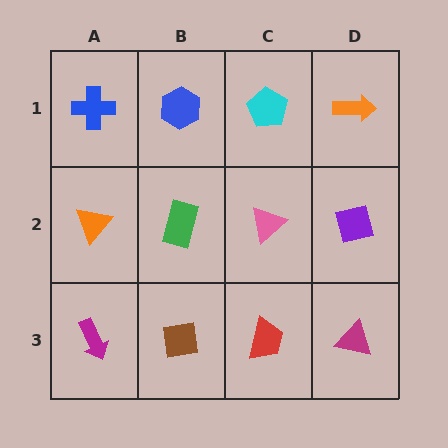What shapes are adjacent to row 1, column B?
A green rectangle (row 2, column B), a blue cross (row 1, column A), a cyan pentagon (row 1, column C).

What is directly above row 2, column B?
A blue hexagon.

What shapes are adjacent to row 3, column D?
A purple square (row 2, column D), a red trapezoid (row 3, column C).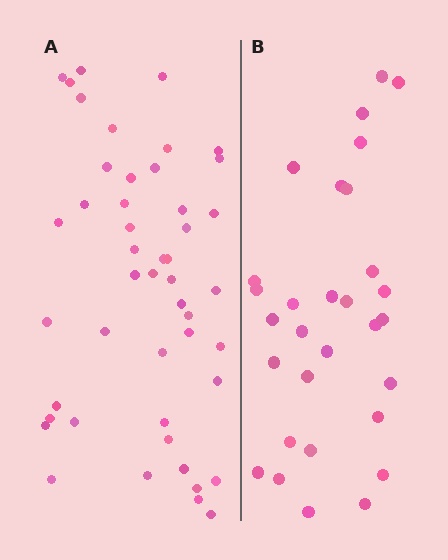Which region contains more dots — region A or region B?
Region A (the left region) has more dots.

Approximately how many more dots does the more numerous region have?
Region A has approximately 15 more dots than region B.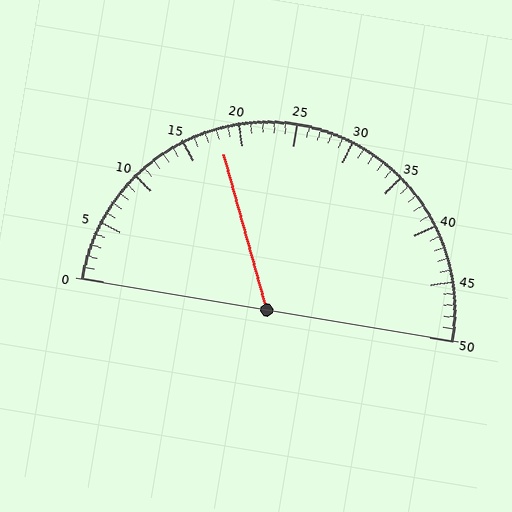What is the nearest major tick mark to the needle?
The nearest major tick mark is 20.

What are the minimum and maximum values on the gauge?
The gauge ranges from 0 to 50.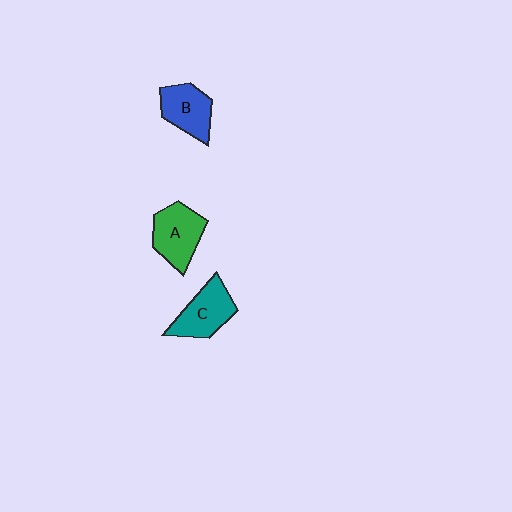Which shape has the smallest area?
Shape B (blue).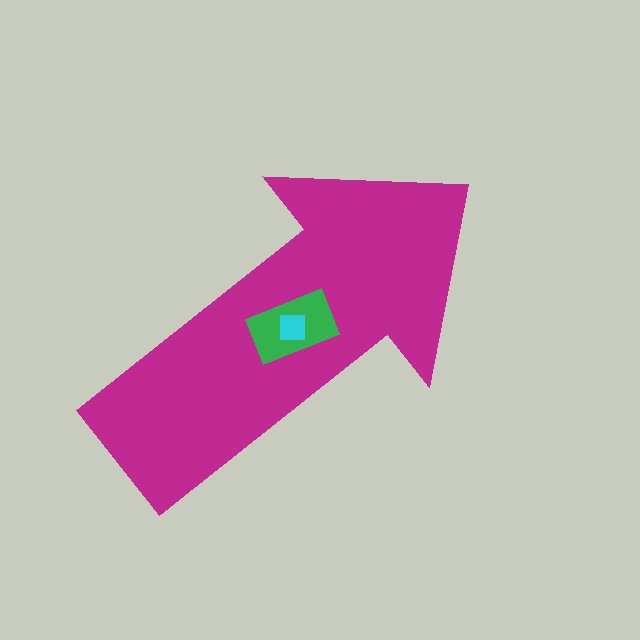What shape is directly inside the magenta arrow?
The green rectangle.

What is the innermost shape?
The cyan square.